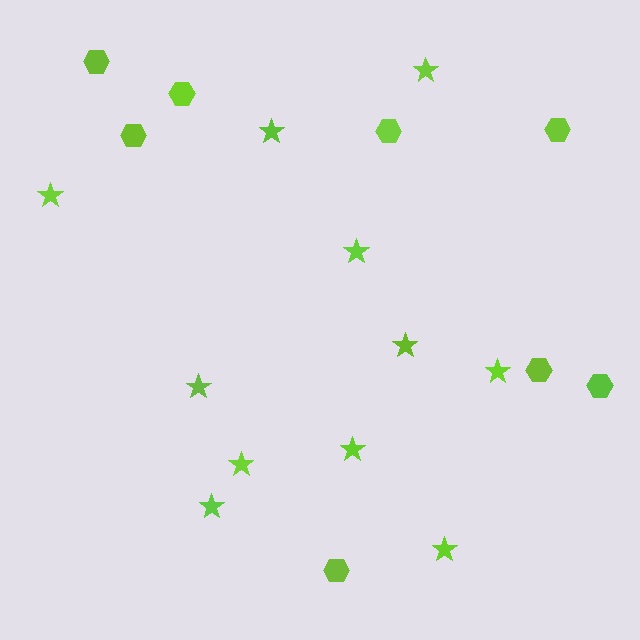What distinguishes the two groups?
There are 2 groups: one group of stars (11) and one group of hexagons (8).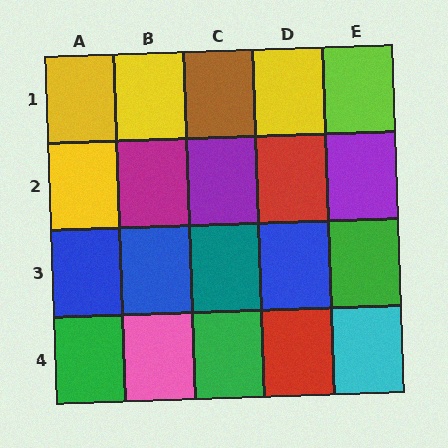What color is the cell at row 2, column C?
Purple.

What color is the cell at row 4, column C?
Green.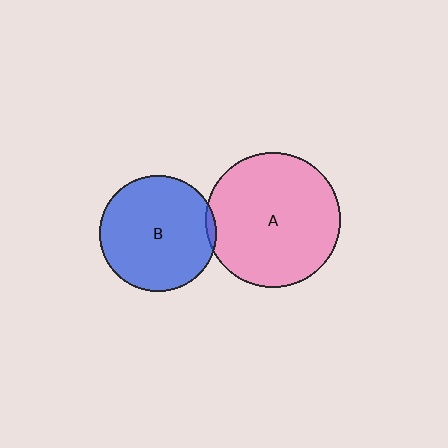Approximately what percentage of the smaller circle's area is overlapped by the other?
Approximately 5%.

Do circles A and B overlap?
Yes.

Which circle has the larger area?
Circle A (pink).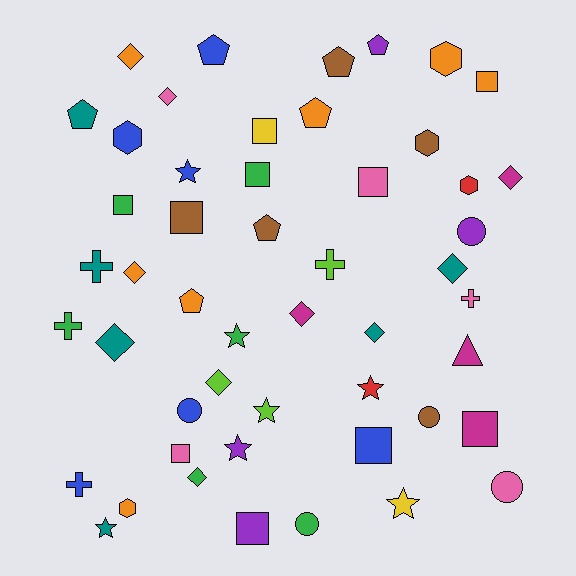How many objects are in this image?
There are 50 objects.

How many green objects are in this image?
There are 6 green objects.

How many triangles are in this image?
There is 1 triangle.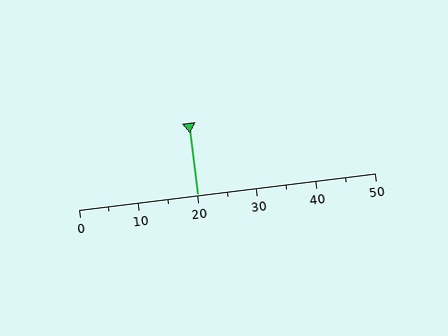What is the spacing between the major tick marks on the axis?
The major ticks are spaced 10 apart.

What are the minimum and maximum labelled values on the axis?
The axis runs from 0 to 50.